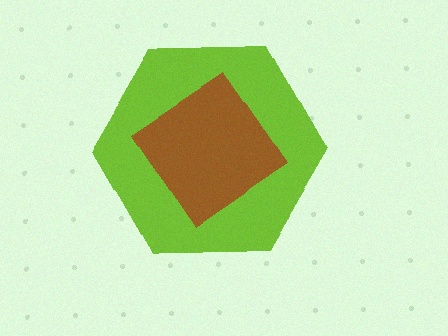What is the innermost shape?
The brown diamond.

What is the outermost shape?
The lime hexagon.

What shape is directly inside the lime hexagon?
The brown diamond.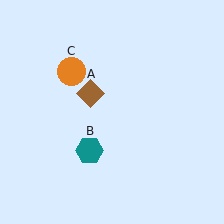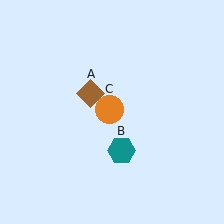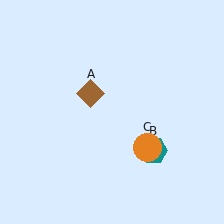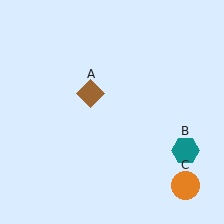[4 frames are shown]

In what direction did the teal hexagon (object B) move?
The teal hexagon (object B) moved right.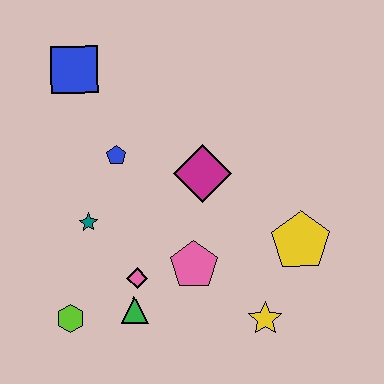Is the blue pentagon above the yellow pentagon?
Yes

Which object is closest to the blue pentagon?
The teal star is closest to the blue pentagon.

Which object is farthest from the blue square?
The yellow star is farthest from the blue square.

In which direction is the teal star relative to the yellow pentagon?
The teal star is to the left of the yellow pentagon.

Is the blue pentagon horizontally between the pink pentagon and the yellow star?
No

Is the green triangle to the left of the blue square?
No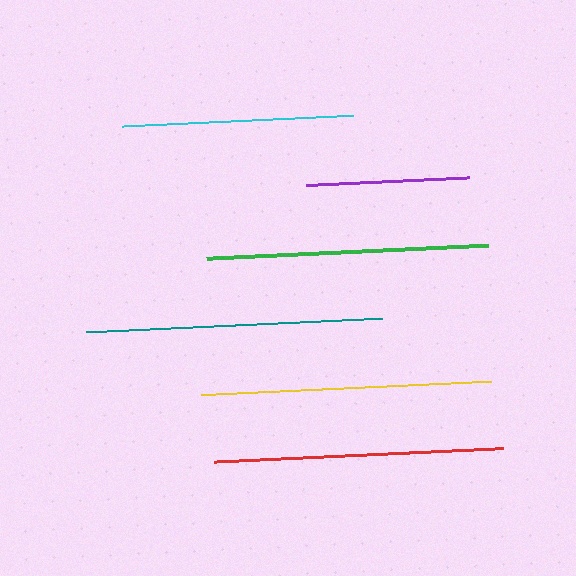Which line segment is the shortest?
The purple line is the shortest at approximately 163 pixels.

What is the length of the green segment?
The green segment is approximately 282 pixels long.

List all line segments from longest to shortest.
From longest to shortest: teal, yellow, red, green, cyan, purple.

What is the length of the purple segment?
The purple segment is approximately 163 pixels long.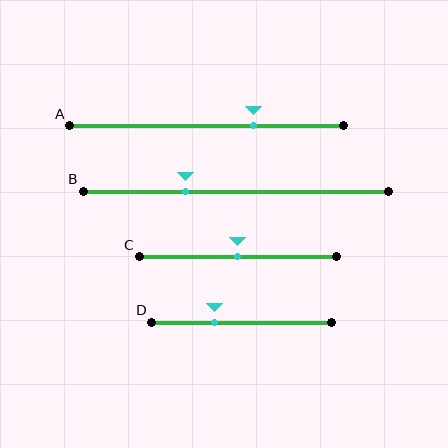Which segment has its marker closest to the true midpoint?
Segment C has its marker closest to the true midpoint.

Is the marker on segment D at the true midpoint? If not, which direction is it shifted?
No, the marker on segment D is shifted to the left by about 15% of the segment length.